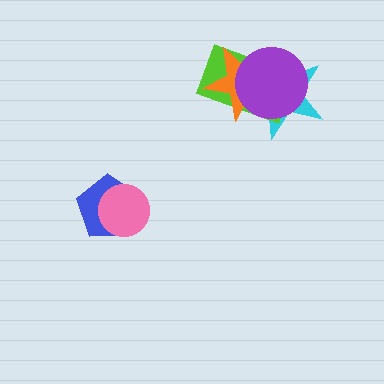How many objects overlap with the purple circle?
3 objects overlap with the purple circle.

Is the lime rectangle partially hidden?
Yes, it is partially covered by another shape.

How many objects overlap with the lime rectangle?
3 objects overlap with the lime rectangle.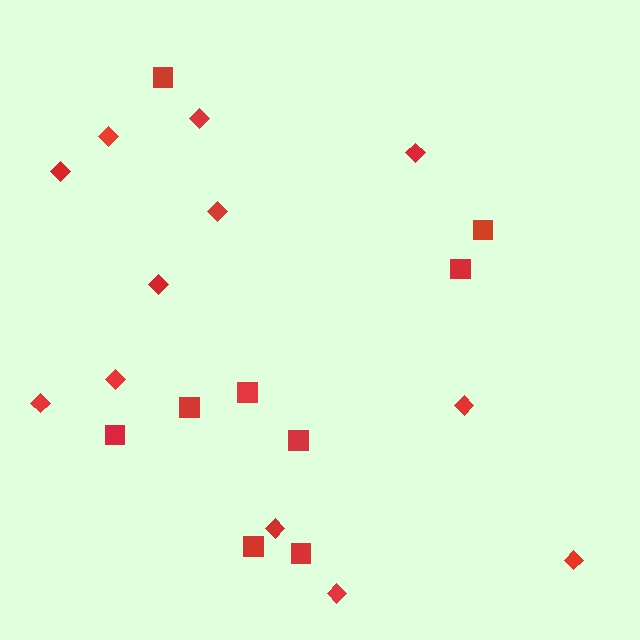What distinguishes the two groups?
There are 2 groups: one group of squares (9) and one group of diamonds (12).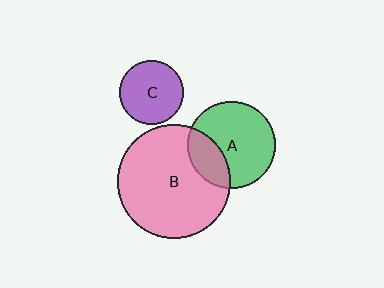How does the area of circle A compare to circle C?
Approximately 1.9 times.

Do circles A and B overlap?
Yes.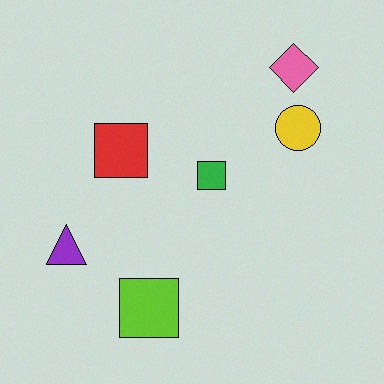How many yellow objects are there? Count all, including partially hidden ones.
There is 1 yellow object.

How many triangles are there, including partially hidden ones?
There is 1 triangle.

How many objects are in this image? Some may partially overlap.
There are 6 objects.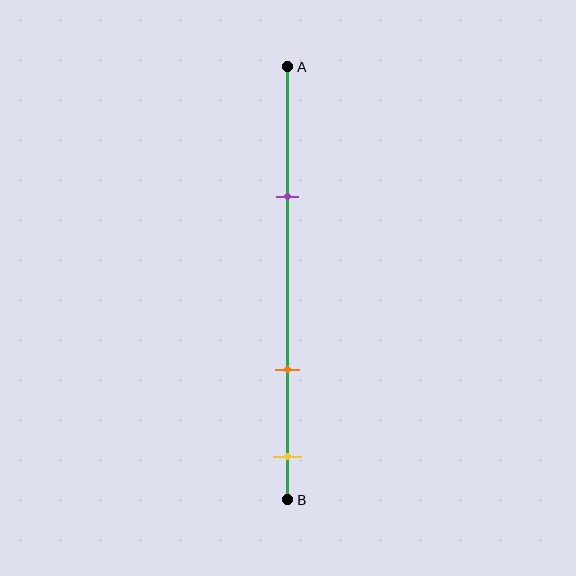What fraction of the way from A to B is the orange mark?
The orange mark is approximately 70% (0.7) of the way from A to B.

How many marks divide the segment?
There are 3 marks dividing the segment.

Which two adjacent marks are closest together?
The orange and yellow marks are the closest adjacent pair.